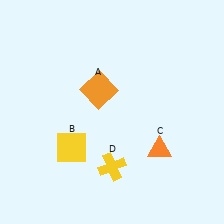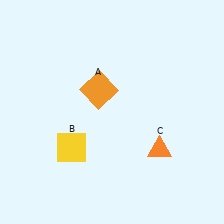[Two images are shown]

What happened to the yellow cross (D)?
The yellow cross (D) was removed in Image 2. It was in the bottom-right area of Image 1.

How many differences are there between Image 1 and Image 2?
There is 1 difference between the two images.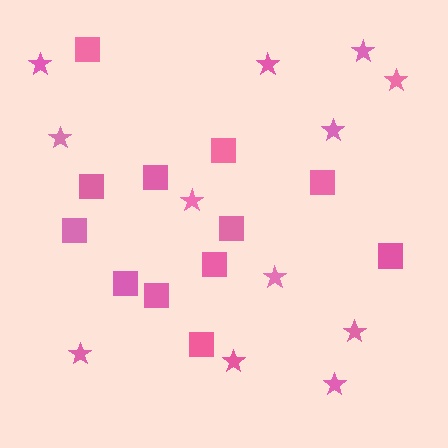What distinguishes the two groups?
There are 2 groups: one group of squares (12) and one group of stars (12).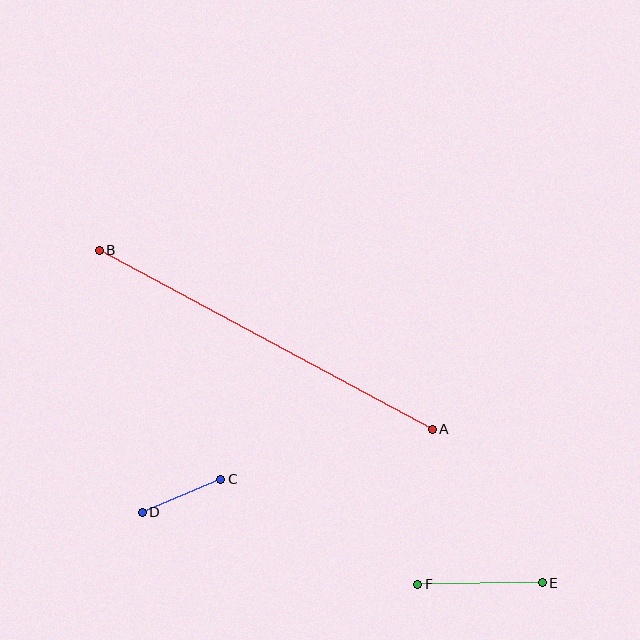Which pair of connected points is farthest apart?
Points A and B are farthest apart.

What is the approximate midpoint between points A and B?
The midpoint is at approximately (266, 340) pixels.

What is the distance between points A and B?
The distance is approximately 378 pixels.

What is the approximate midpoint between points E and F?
The midpoint is at approximately (480, 583) pixels.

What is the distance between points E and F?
The distance is approximately 125 pixels.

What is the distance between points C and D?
The distance is approximately 85 pixels.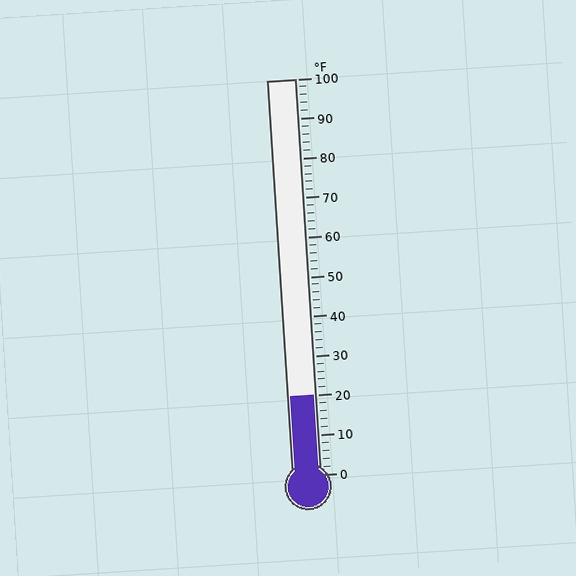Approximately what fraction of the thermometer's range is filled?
The thermometer is filled to approximately 20% of its range.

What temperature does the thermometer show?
The thermometer shows approximately 20°F.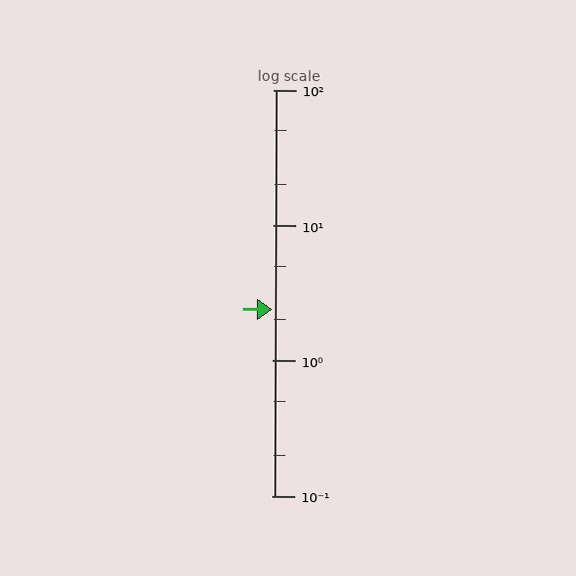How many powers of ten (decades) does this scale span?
The scale spans 3 decades, from 0.1 to 100.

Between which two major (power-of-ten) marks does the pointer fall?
The pointer is between 1 and 10.